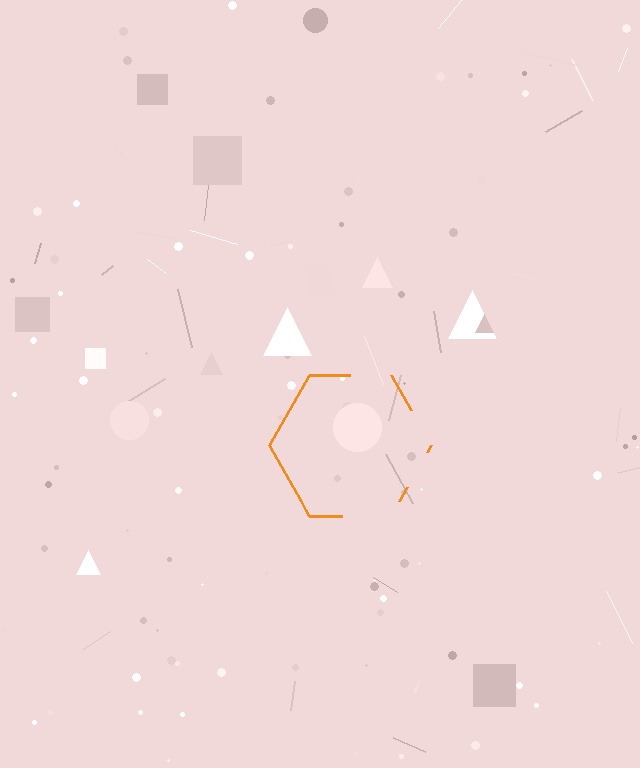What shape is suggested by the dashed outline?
The dashed outline suggests a hexagon.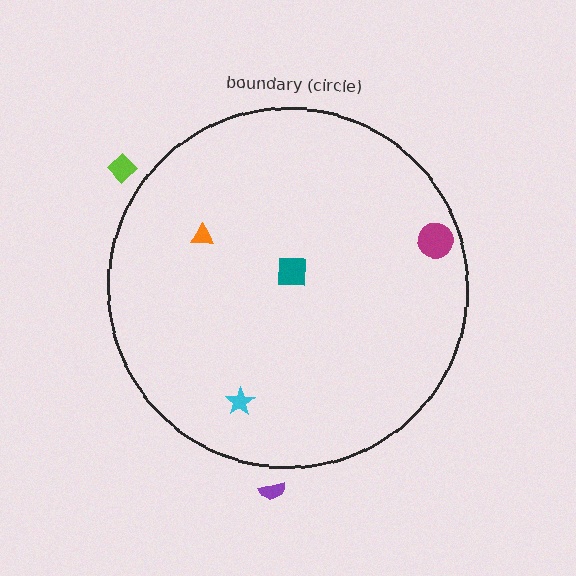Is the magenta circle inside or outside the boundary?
Inside.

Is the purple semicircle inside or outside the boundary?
Outside.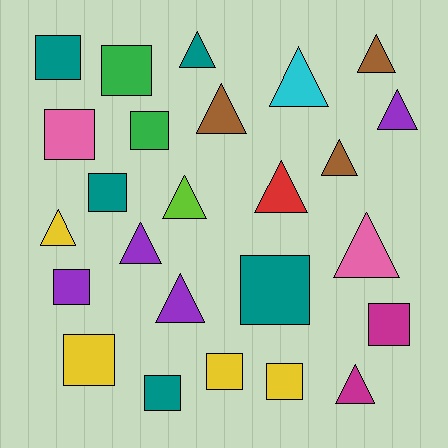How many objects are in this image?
There are 25 objects.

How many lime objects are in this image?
There is 1 lime object.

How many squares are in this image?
There are 12 squares.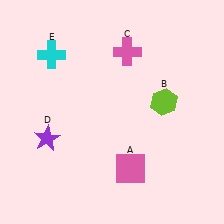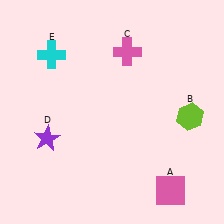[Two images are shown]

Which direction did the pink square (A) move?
The pink square (A) moved right.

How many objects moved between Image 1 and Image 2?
2 objects moved between the two images.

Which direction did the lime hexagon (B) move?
The lime hexagon (B) moved right.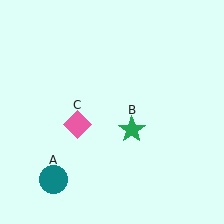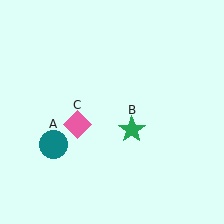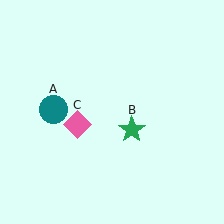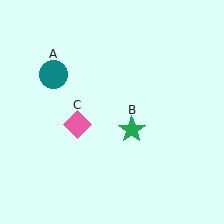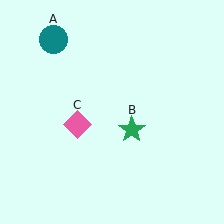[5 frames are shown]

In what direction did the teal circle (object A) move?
The teal circle (object A) moved up.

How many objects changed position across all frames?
1 object changed position: teal circle (object A).